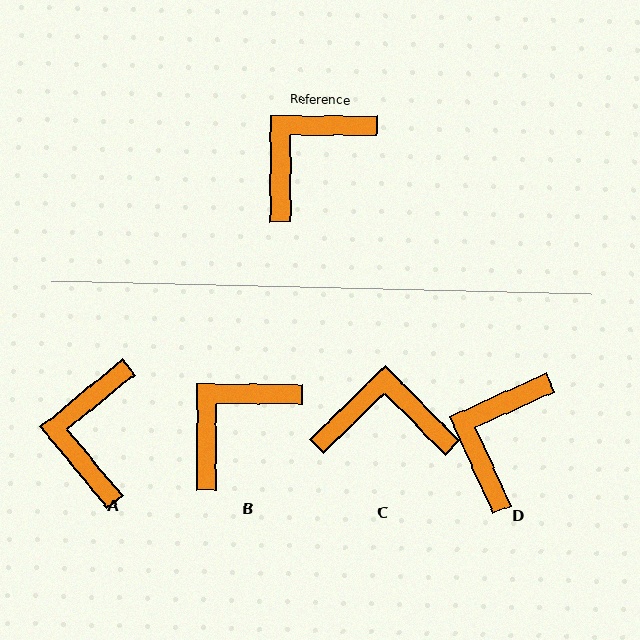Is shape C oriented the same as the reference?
No, it is off by about 46 degrees.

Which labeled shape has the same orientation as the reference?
B.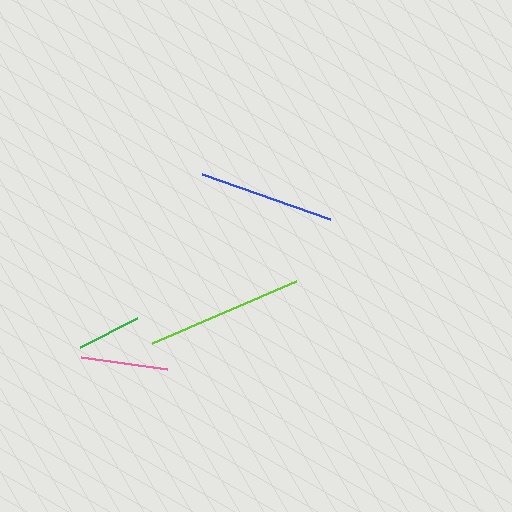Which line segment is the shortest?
The green line is the shortest at approximately 64 pixels.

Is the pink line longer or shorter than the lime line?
The lime line is longer than the pink line.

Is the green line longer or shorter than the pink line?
The pink line is longer than the green line.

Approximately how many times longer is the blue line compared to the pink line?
The blue line is approximately 1.6 times the length of the pink line.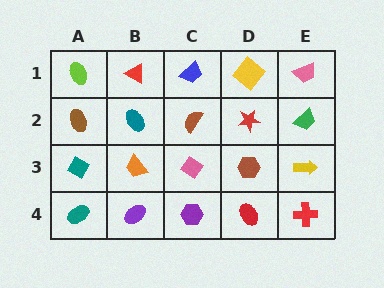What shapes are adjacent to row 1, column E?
A green trapezoid (row 2, column E), a yellow diamond (row 1, column D).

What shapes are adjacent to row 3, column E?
A green trapezoid (row 2, column E), a red cross (row 4, column E), a brown hexagon (row 3, column D).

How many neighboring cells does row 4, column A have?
2.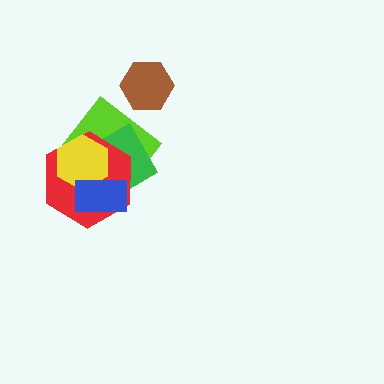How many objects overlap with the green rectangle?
3 objects overlap with the green rectangle.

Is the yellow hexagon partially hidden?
Yes, it is partially covered by another shape.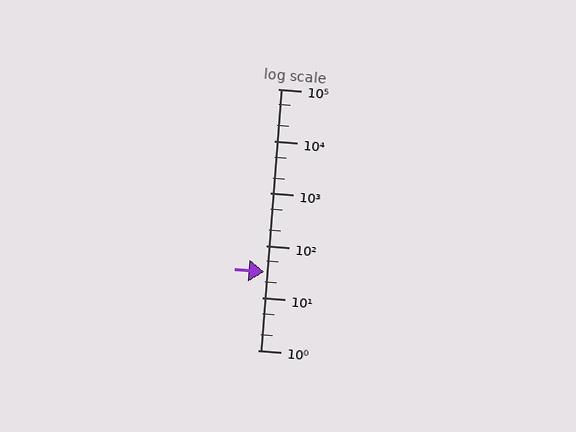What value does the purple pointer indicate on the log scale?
The pointer indicates approximately 32.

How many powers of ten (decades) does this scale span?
The scale spans 5 decades, from 1 to 100000.